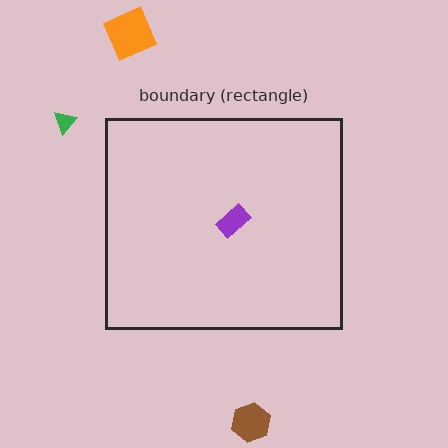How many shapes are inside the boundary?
1 inside, 3 outside.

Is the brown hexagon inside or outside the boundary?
Outside.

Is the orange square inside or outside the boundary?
Outside.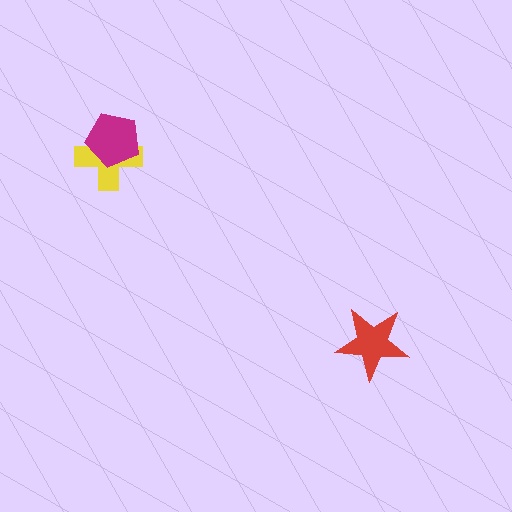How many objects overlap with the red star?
0 objects overlap with the red star.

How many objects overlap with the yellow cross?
1 object overlaps with the yellow cross.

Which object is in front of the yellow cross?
The magenta pentagon is in front of the yellow cross.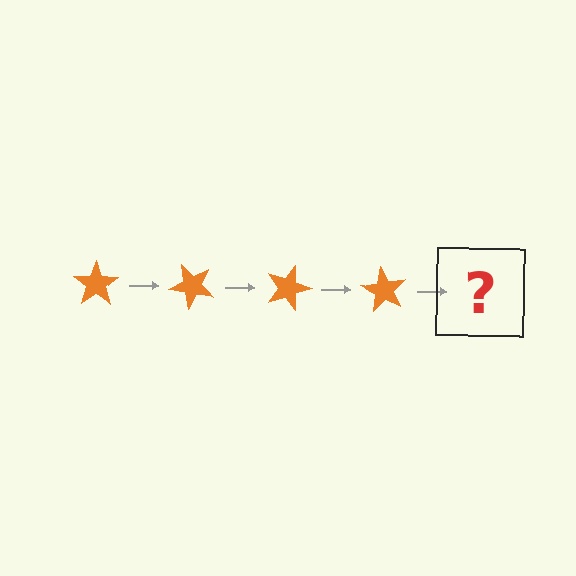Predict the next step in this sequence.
The next step is an orange star rotated 180 degrees.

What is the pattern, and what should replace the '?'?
The pattern is that the star rotates 45 degrees each step. The '?' should be an orange star rotated 180 degrees.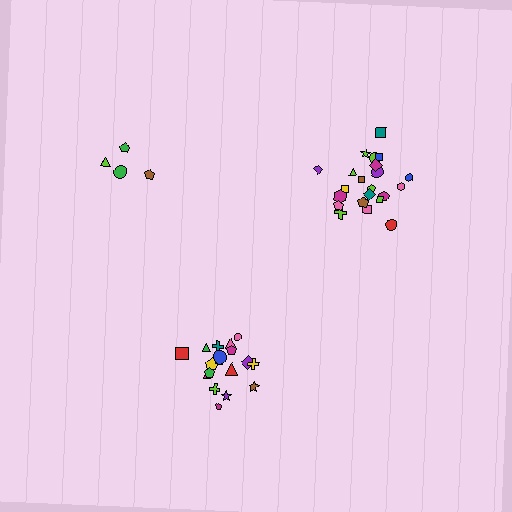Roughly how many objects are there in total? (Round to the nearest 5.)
Roughly 45 objects in total.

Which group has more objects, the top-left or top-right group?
The top-right group.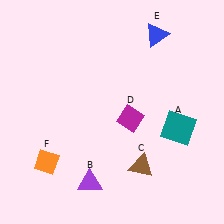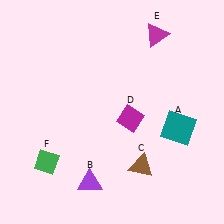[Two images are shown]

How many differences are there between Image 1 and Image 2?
There are 2 differences between the two images.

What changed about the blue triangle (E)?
In Image 1, E is blue. In Image 2, it changed to magenta.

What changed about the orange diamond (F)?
In Image 1, F is orange. In Image 2, it changed to green.